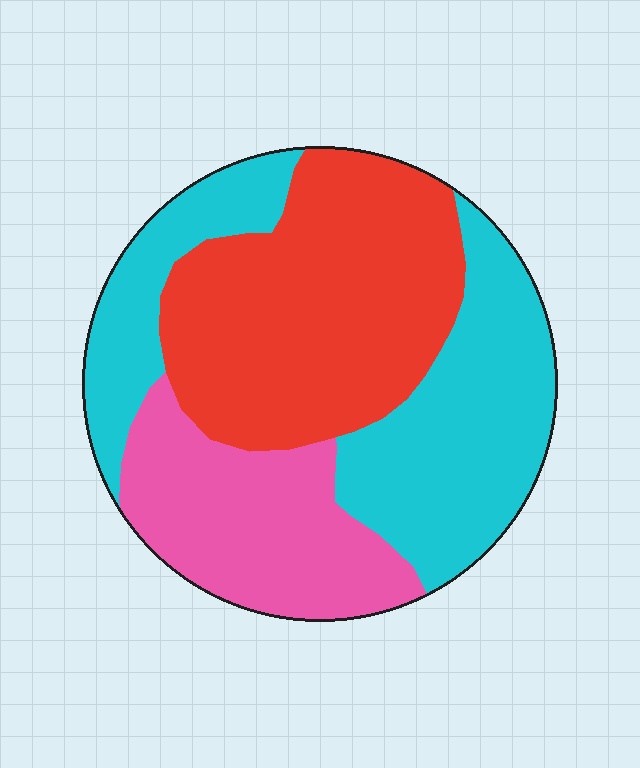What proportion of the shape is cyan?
Cyan takes up about two fifths (2/5) of the shape.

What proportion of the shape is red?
Red takes up about three eighths (3/8) of the shape.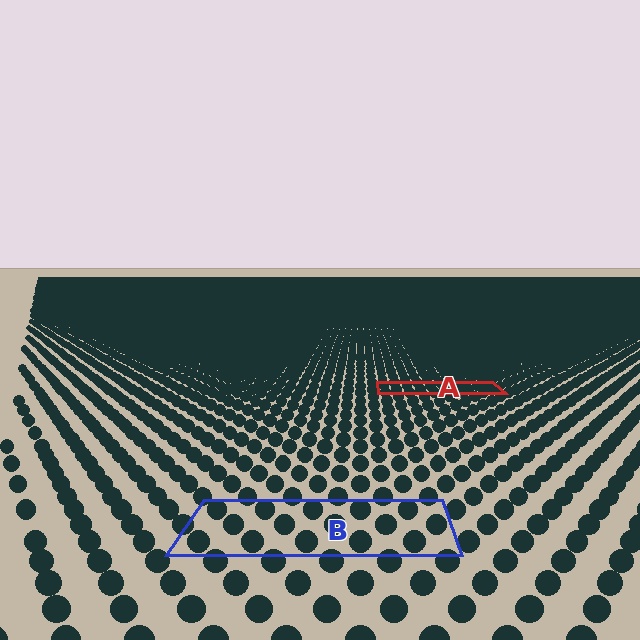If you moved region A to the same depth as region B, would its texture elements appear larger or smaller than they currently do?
They would appear larger. At a closer depth, the same texture elements are projected at a bigger on-screen size.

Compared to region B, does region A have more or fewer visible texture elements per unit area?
Region A has more texture elements per unit area — they are packed more densely because it is farther away.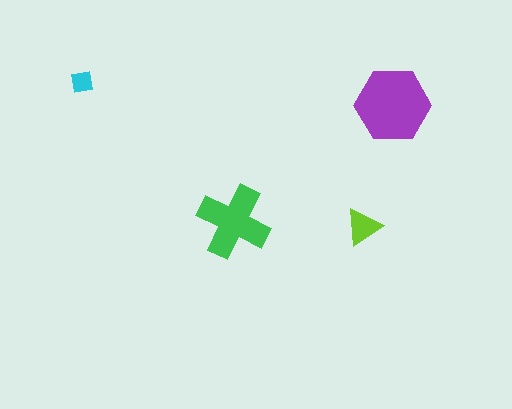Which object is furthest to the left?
The cyan square is leftmost.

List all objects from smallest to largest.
The cyan square, the lime triangle, the green cross, the purple hexagon.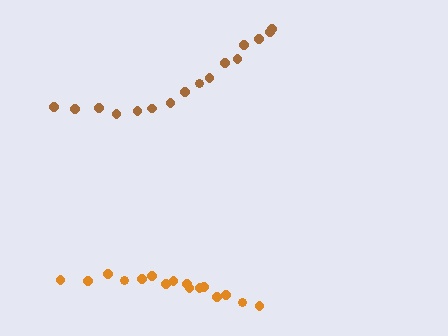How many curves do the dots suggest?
There are 2 distinct paths.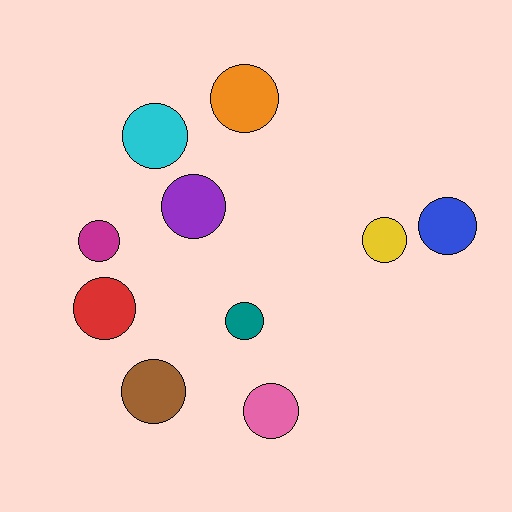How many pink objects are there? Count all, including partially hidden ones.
There is 1 pink object.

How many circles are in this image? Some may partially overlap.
There are 10 circles.